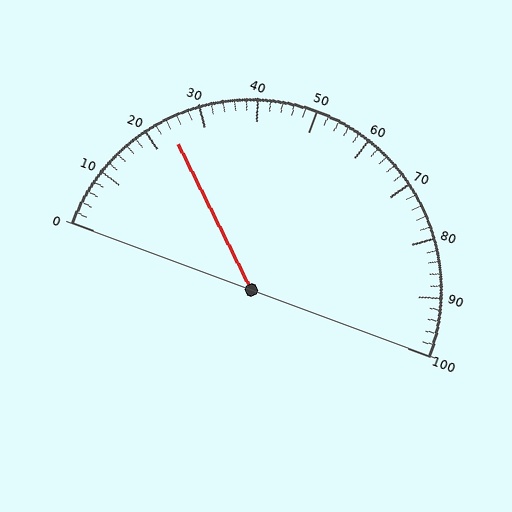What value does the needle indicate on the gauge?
The needle indicates approximately 24.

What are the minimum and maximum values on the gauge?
The gauge ranges from 0 to 100.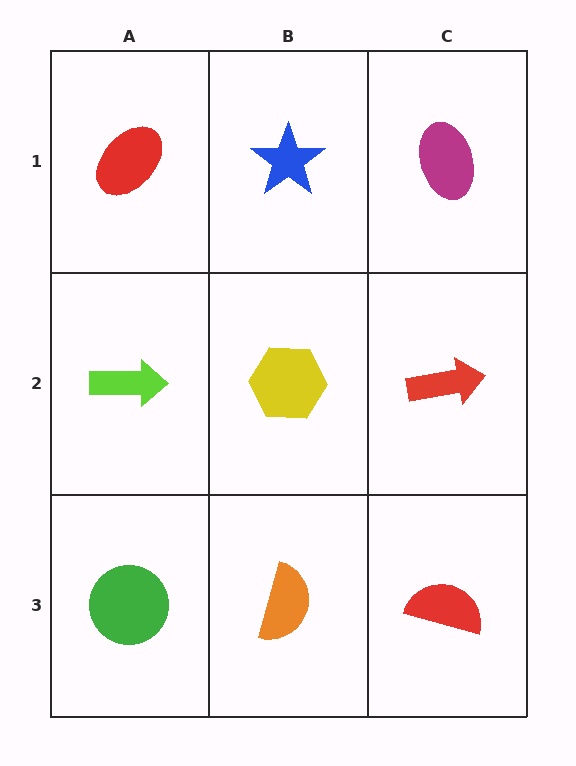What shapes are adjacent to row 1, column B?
A yellow hexagon (row 2, column B), a red ellipse (row 1, column A), a magenta ellipse (row 1, column C).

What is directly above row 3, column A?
A lime arrow.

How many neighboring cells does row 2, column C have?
3.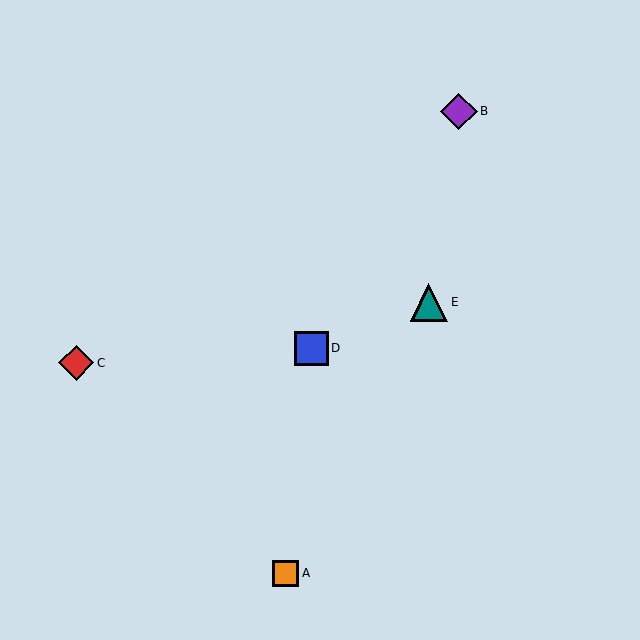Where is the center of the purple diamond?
The center of the purple diamond is at (459, 112).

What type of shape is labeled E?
Shape E is a teal triangle.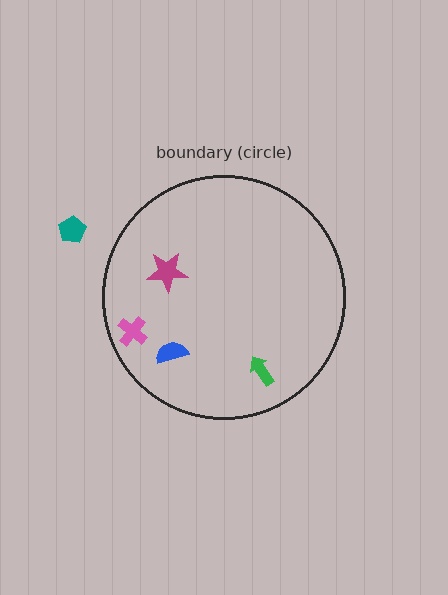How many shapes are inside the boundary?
4 inside, 1 outside.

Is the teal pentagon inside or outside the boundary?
Outside.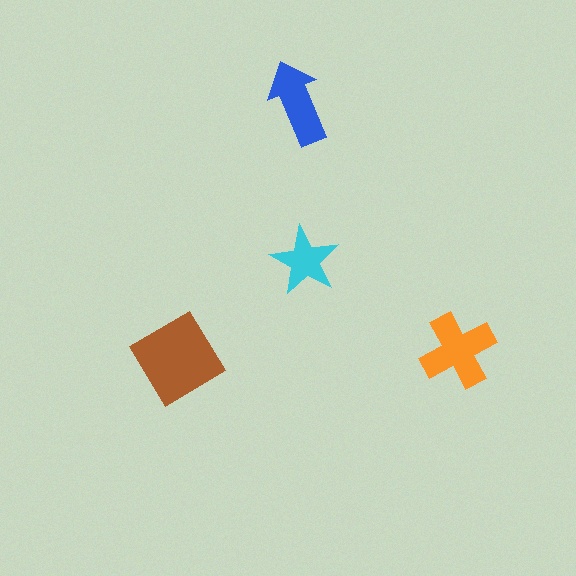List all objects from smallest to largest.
The cyan star, the blue arrow, the orange cross, the brown diamond.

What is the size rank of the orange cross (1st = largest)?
2nd.